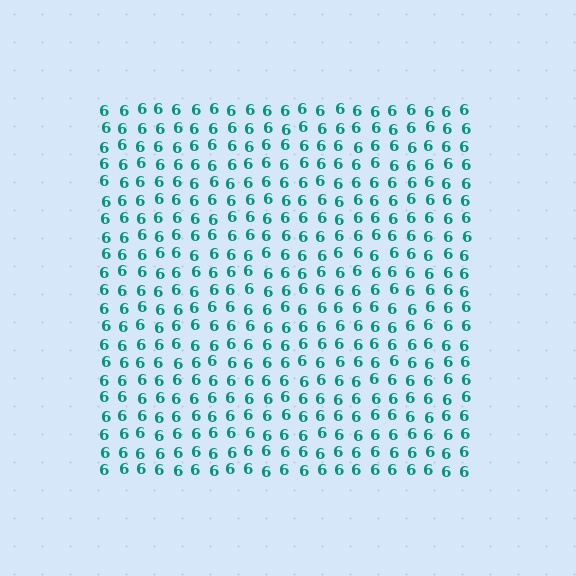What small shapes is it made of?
It is made of small digit 6's.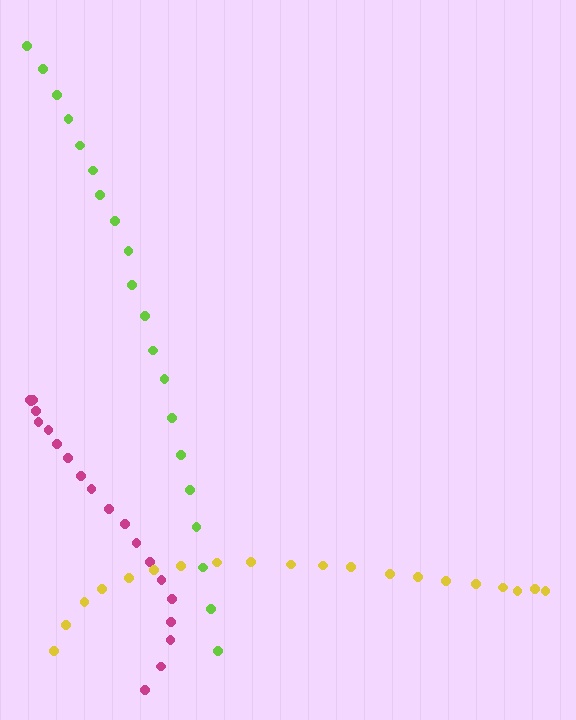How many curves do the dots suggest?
There are 3 distinct paths.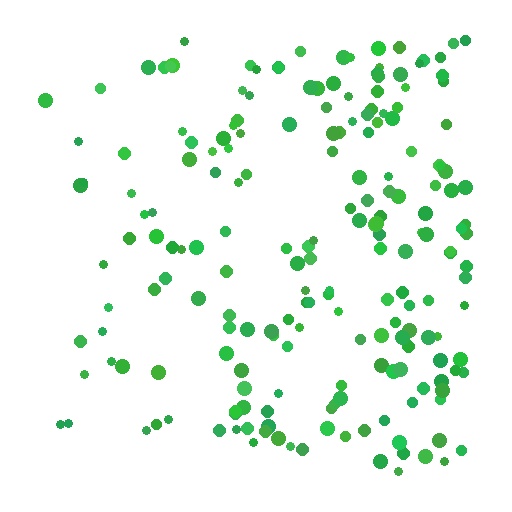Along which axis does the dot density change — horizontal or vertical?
Horizontal.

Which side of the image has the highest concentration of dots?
The right.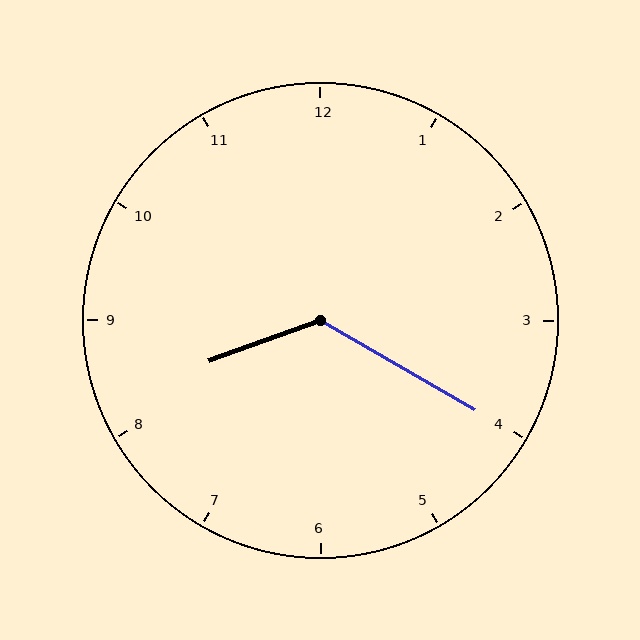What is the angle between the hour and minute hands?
Approximately 130 degrees.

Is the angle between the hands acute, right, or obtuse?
It is obtuse.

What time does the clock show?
8:20.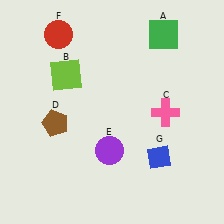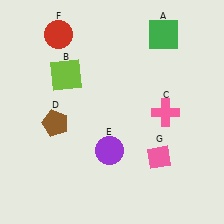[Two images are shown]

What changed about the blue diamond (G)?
In Image 1, G is blue. In Image 2, it changed to pink.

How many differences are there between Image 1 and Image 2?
There is 1 difference between the two images.